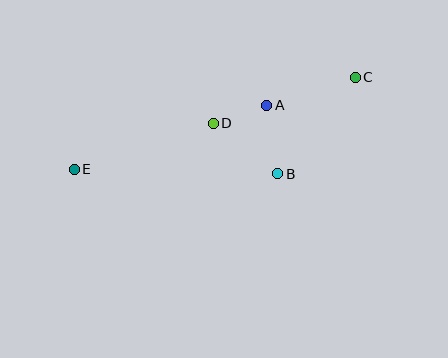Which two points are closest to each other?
Points A and D are closest to each other.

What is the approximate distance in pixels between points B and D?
The distance between B and D is approximately 82 pixels.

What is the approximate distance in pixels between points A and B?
The distance between A and B is approximately 69 pixels.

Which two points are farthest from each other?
Points C and E are farthest from each other.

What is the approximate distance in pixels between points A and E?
The distance between A and E is approximately 203 pixels.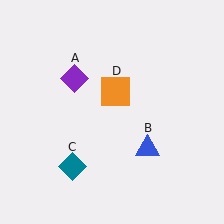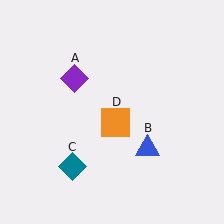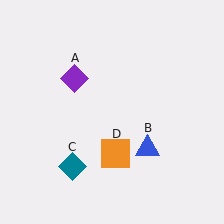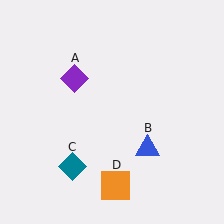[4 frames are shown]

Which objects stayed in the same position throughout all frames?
Purple diamond (object A) and blue triangle (object B) and teal diamond (object C) remained stationary.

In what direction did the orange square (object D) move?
The orange square (object D) moved down.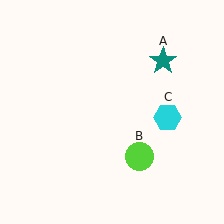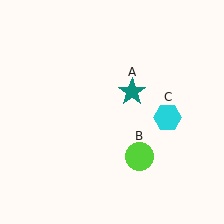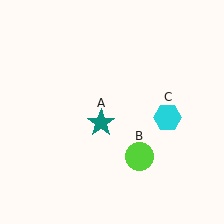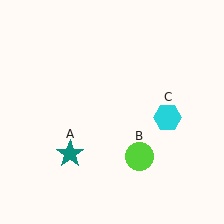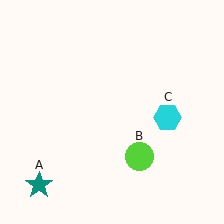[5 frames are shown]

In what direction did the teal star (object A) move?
The teal star (object A) moved down and to the left.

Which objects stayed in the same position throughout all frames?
Lime circle (object B) and cyan hexagon (object C) remained stationary.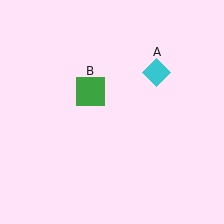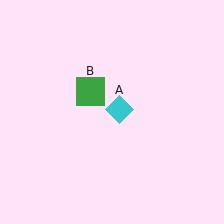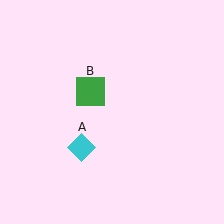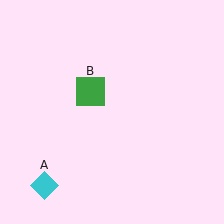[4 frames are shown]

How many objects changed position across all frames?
1 object changed position: cyan diamond (object A).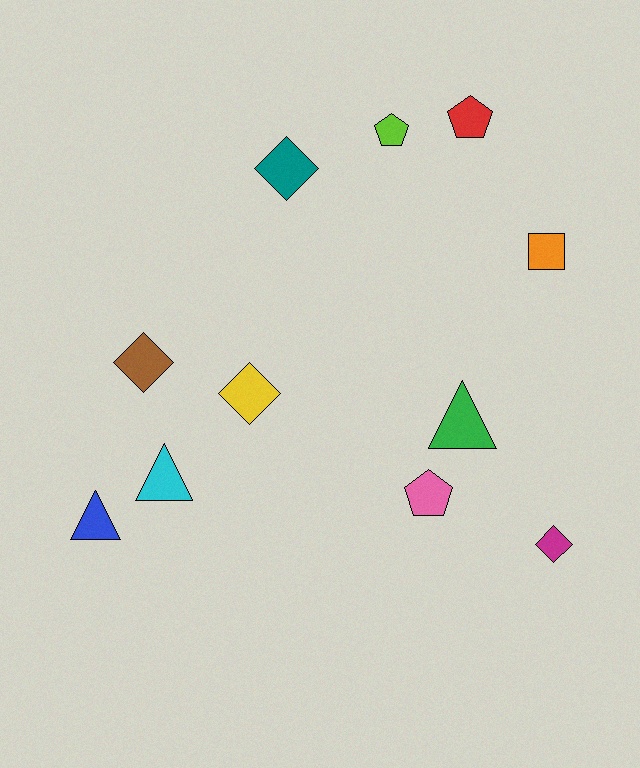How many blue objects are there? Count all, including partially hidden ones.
There is 1 blue object.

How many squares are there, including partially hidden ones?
There is 1 square.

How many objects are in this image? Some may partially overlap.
There are 11 objects.